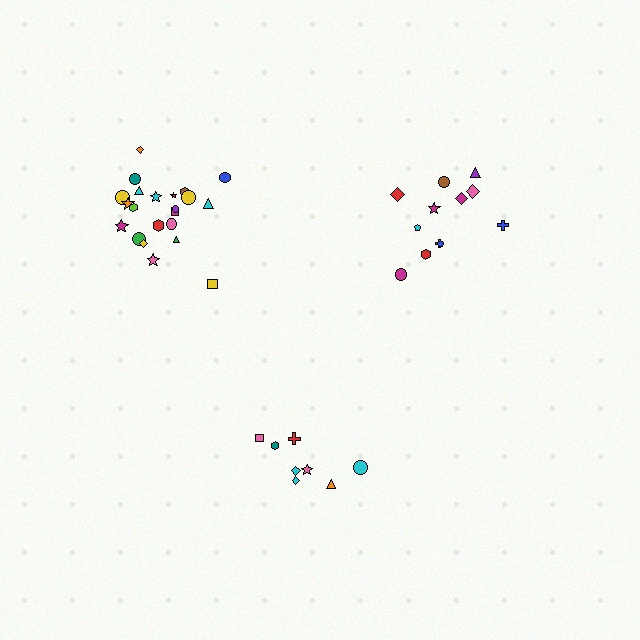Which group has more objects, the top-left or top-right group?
The top-left group.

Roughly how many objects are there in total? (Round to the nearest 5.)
Roughly 40 objects in total.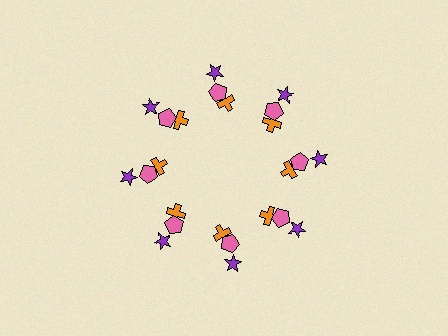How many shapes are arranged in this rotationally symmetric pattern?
There are 24 shapes, arranged in 8 groups of 3.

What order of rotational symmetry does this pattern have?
This pattern has 8-fold rotational symmetry.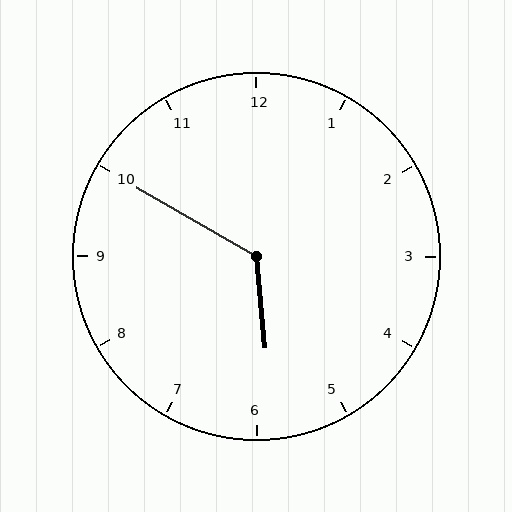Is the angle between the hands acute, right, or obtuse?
It is obtuse.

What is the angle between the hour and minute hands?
Approximately 125 degrees.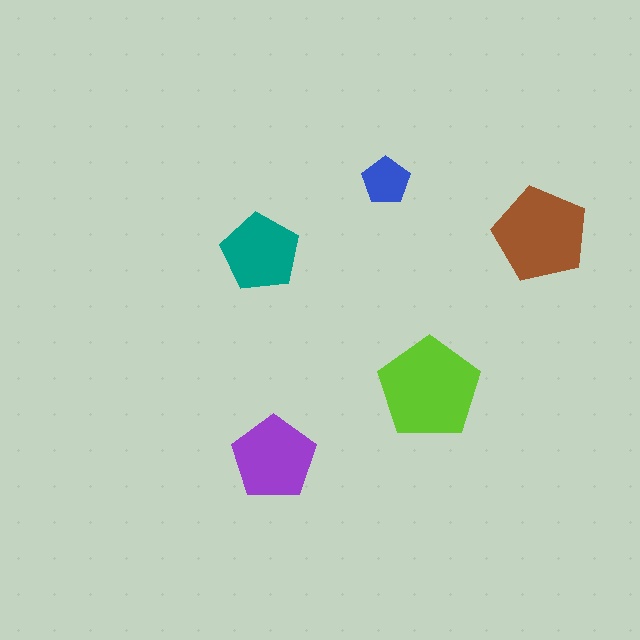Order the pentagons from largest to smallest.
the lime one, the brown one, the purple one, the teal one, the blue one.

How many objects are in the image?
There are 5 objects in the image.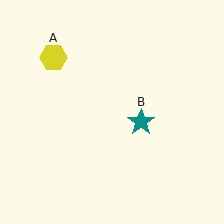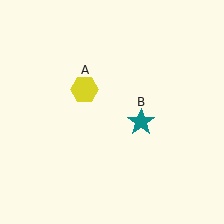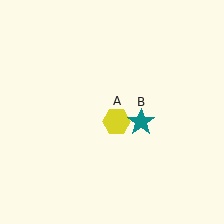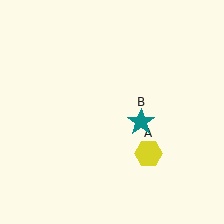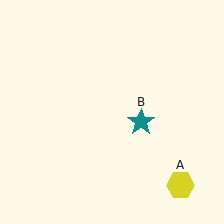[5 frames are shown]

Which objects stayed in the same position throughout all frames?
Teal star (object B) remained stationary.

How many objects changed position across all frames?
1 object changed position: yellow hexagon (object A).